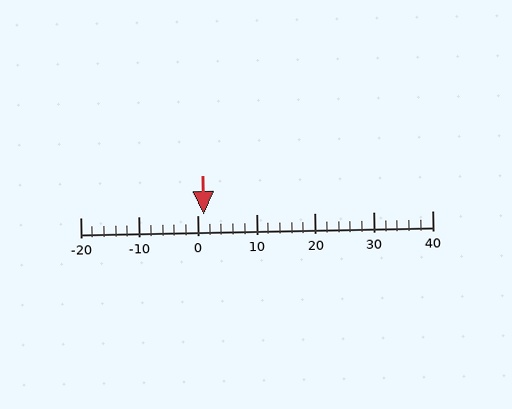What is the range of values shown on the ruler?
The ruler shows values from -20 to 40.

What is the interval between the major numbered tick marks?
The major tick marks are spaced 10 units apart.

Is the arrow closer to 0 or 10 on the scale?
The arrow is closer to 0.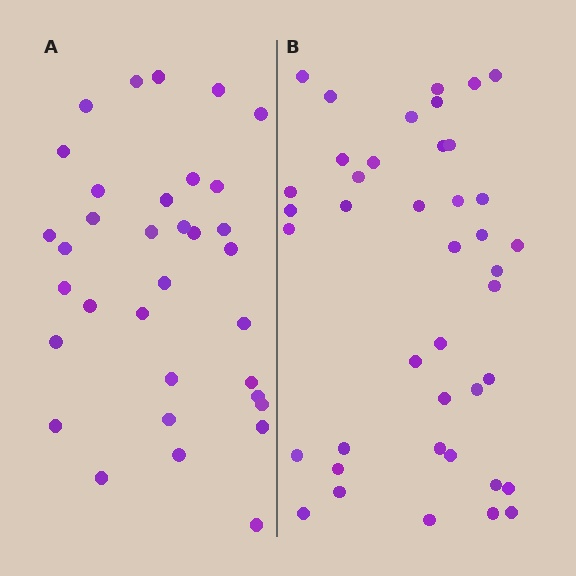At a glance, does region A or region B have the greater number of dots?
Region B (the right region) has more dots.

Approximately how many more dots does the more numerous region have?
Region B has roughly 8 or so more dots than region A.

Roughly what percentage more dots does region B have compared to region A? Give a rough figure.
About 20% more.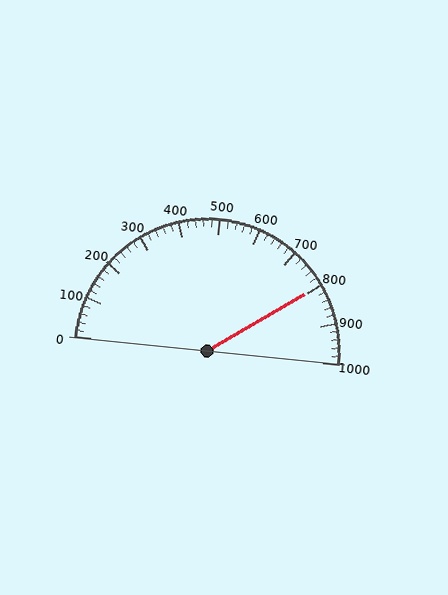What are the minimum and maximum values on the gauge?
The gauge ranges from 0 to 1000.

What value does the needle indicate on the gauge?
The needle indicates approximately 800.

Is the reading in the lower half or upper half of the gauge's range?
The reading is in the upper half of the range (0 to 1000).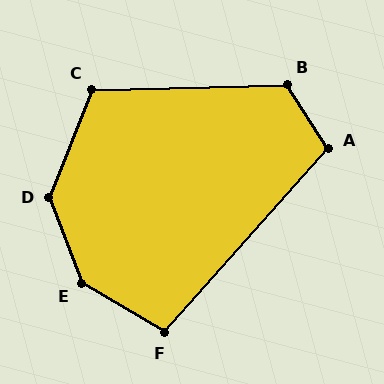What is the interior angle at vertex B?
Approximately 122 degrees (obtuse).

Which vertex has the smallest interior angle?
F, at approximately 101 degrees.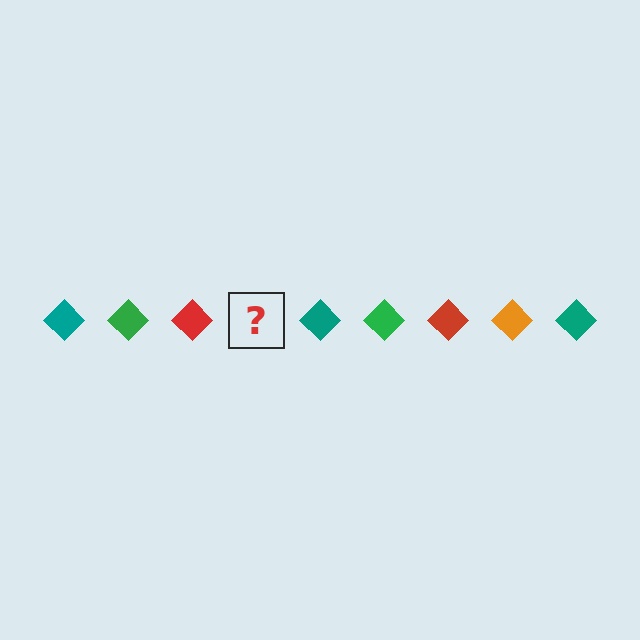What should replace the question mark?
The question mark should be replaced with an orange diamond.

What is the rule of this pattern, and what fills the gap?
The rule is that the pattern cycles through teal, green, red, orange diamonds. The gap should be filled with an orange diamond.